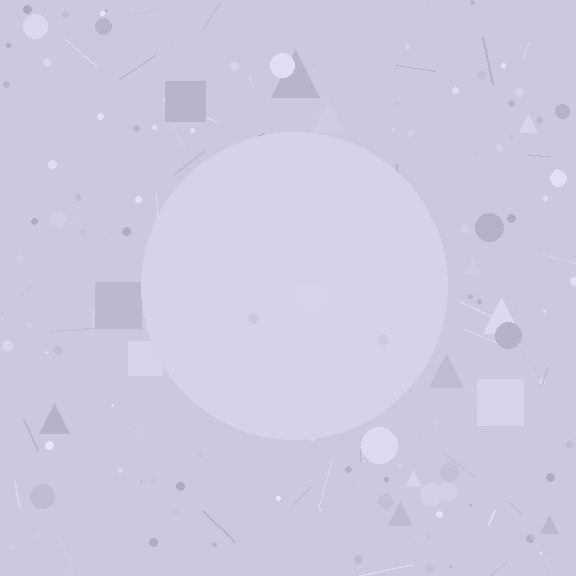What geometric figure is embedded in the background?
A circle is embedded in the background.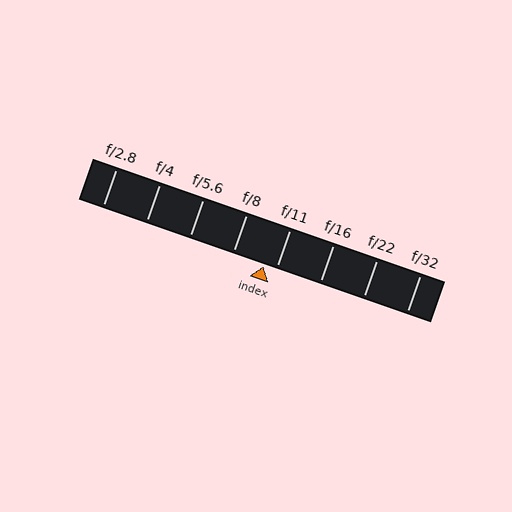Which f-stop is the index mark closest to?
The index mark is closest to f/11.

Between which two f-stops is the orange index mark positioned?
The index mark is between f/8 and f/11.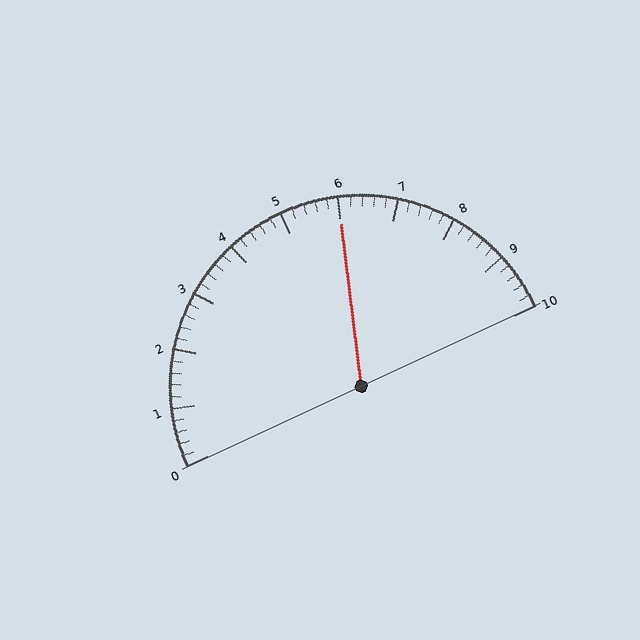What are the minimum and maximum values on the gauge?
The gauge ranges from 0 to 10.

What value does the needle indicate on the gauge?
The needle indicates approximately 6.0.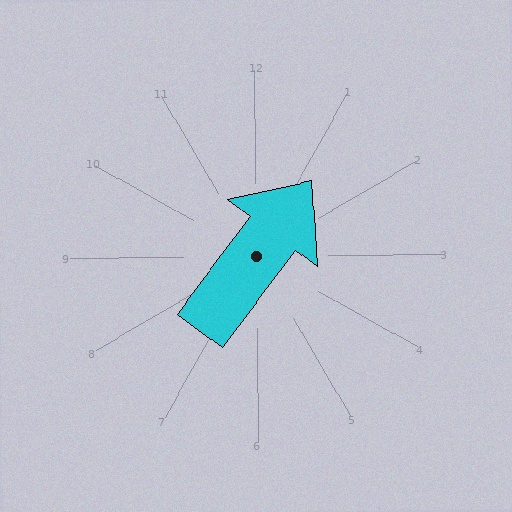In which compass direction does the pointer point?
Northeast.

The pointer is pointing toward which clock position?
Roughly 1 o'clock.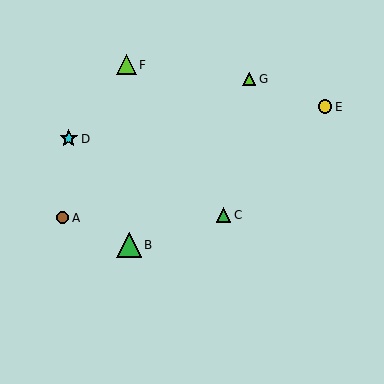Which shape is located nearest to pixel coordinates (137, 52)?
The lime triangle (labeled F) at (126, 65) is nearest to that location.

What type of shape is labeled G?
Shape G is a lime triangle.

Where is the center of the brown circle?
The center of the brown circle is at (62, 218).